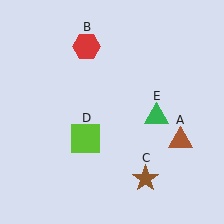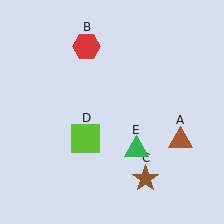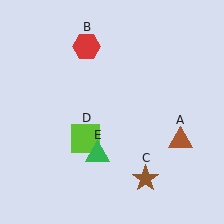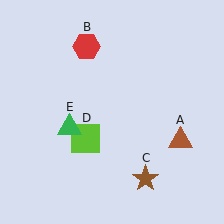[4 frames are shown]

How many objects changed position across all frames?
1 object changed position: green triangle (object E).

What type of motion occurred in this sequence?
The green triangle (object E) rotated clockwise around the center of the scene.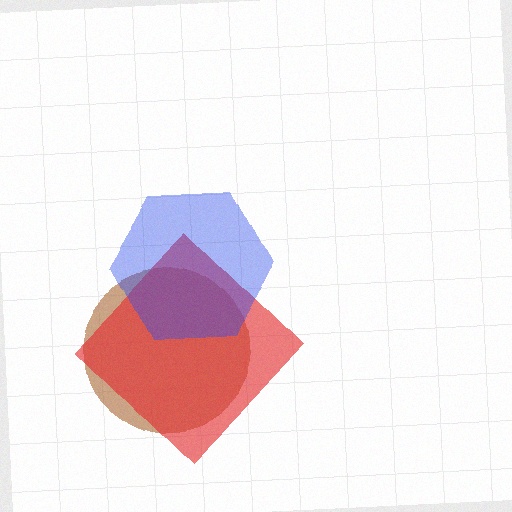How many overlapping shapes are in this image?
There are 3 overlapping shapes in the image.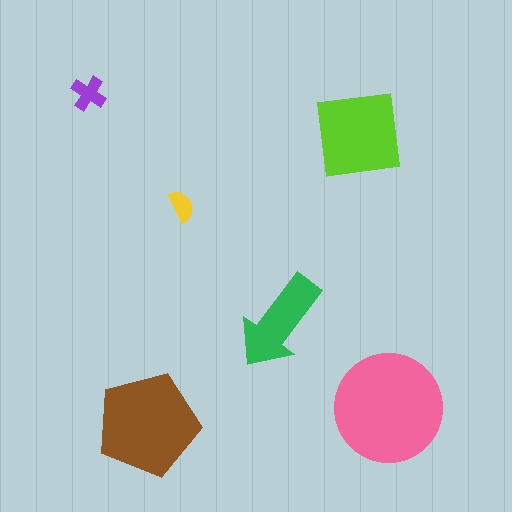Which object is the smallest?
The yellow semicircle.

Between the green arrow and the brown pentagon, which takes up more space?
The brown pentagon.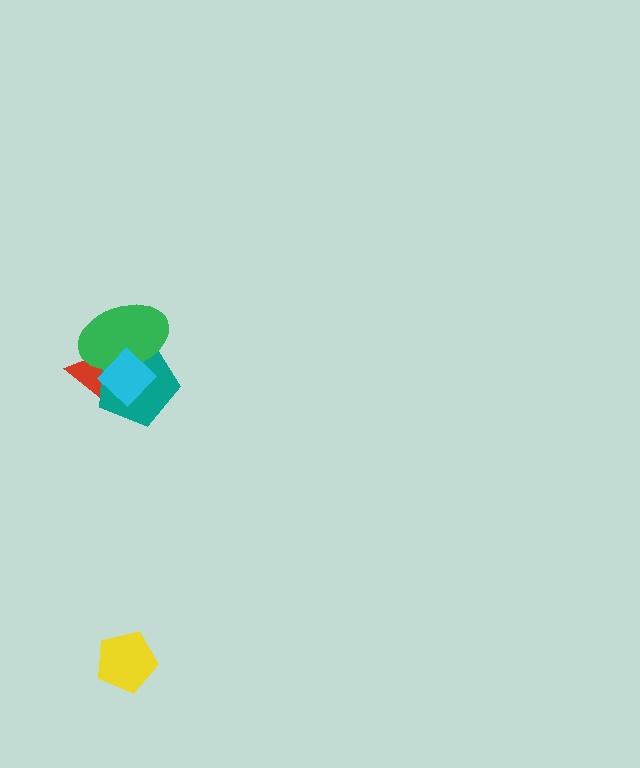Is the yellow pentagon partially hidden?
No, no other shape covers it.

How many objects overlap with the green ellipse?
3 objects overlap with the green ellipse.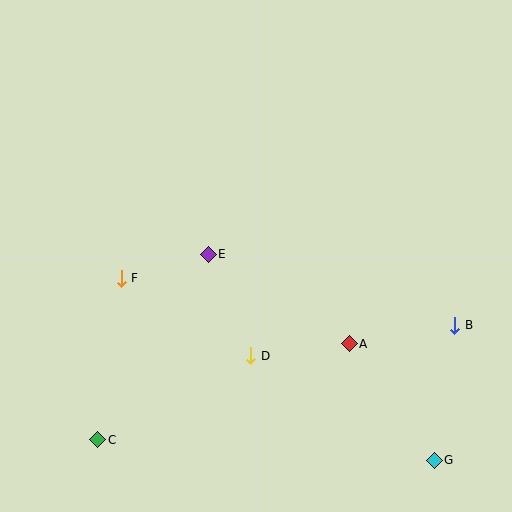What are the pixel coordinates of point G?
Point G is at (434, 460).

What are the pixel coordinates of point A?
Point A is at (349, 344).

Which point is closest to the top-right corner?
Point B is closest to the top-right corner.